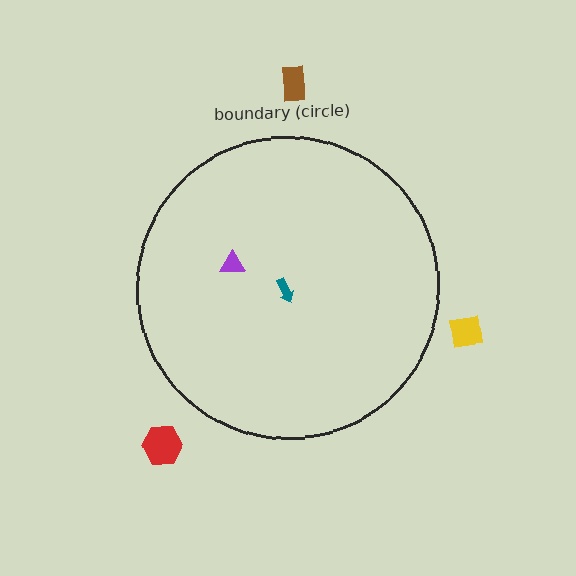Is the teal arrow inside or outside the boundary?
Inside.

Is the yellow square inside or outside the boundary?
Outside.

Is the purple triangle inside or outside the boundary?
Inside.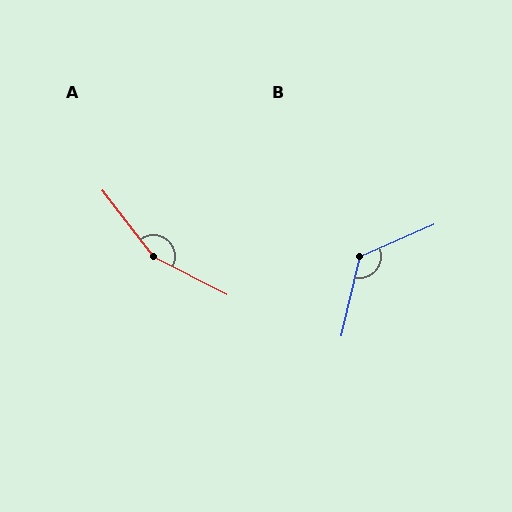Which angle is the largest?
A, at approximately 155 degrees.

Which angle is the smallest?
B, at approximately 127 degrees.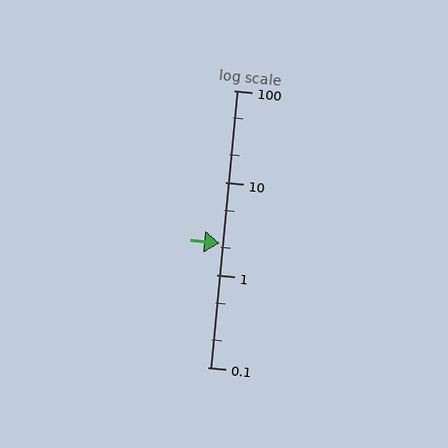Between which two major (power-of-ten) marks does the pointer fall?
The pointer is between 1 and 10.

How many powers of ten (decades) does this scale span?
The scale spans 3 decades, from 0.1 to 100.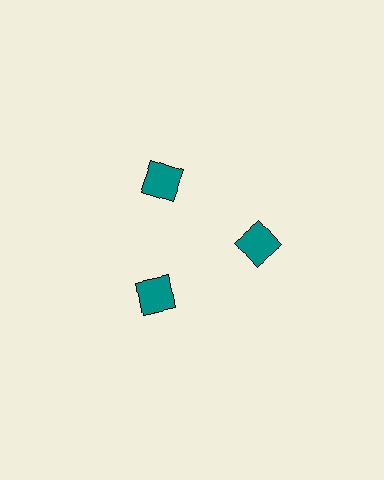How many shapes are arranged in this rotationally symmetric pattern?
There are 3 shapes, arranged in 3 groups of 1.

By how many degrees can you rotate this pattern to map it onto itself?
The pattern maps onto itself every 120 degrees of rotation.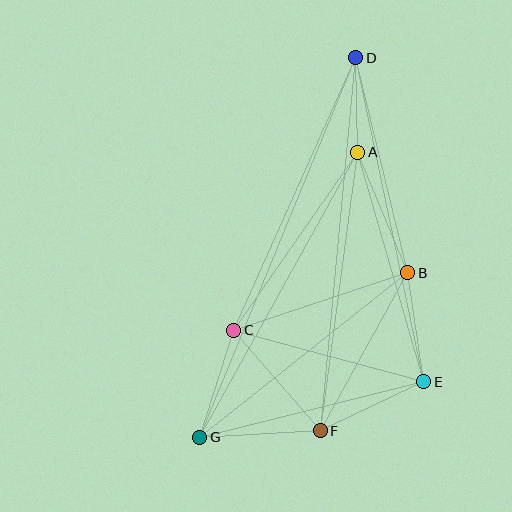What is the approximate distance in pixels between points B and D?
The distance between B and D is approximately 221 pixels.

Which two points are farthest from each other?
Points D and G are farthest from each other.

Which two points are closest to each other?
Points A and D are closest to each other.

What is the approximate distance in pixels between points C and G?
The distance between C and G is approximately 112 pixels.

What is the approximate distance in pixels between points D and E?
The distance between D and E is approximately 331 pixels.